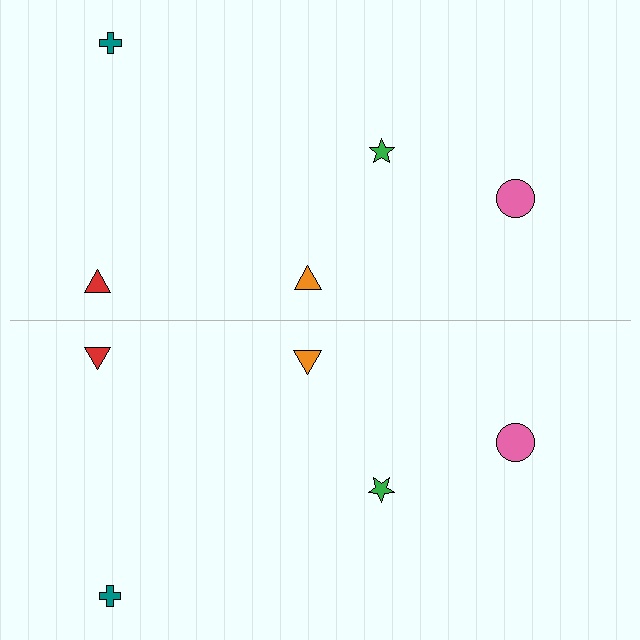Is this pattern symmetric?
Yes, this pattern has bilateral (reflection) symmetry.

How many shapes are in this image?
There are 10 shapes in this image.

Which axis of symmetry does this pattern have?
The pattern has a horizontal axis of symmetry running through the center of the image.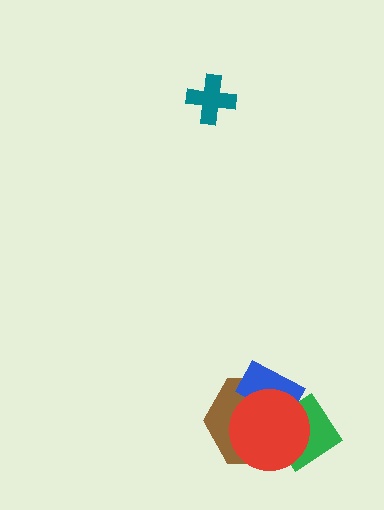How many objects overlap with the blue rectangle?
2 objects overlap with the blue rectangle.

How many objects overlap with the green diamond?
2 objects overlap with the green diamond.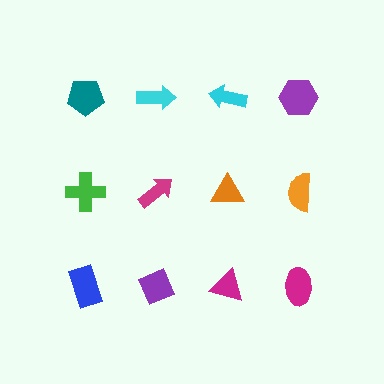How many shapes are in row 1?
4 shapes.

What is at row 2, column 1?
A green cross.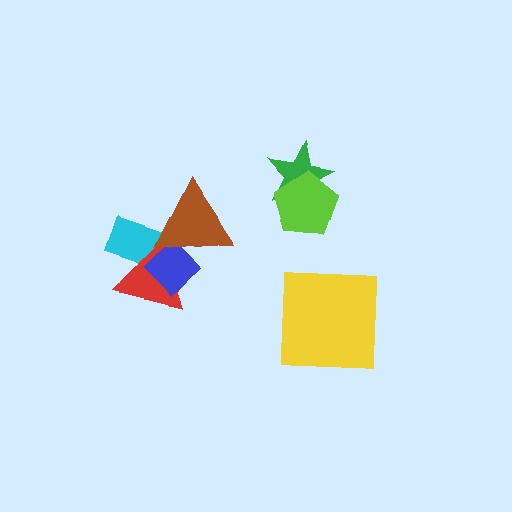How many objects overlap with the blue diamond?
3 objects overlap with the blue diamond.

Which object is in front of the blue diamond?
The brown triangle is in front of the blue diamond.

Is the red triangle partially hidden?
Yes, it is partially covered by another shape.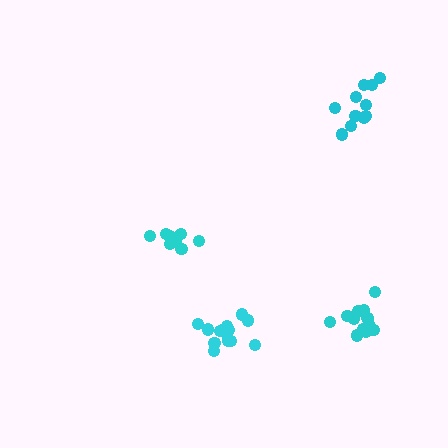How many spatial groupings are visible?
There are 4 spatial groupings.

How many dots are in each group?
Group 1: 13 dots, Group 2: 10 dots, Group 3: 14 dots, Group 4: 11 dots (48 total).